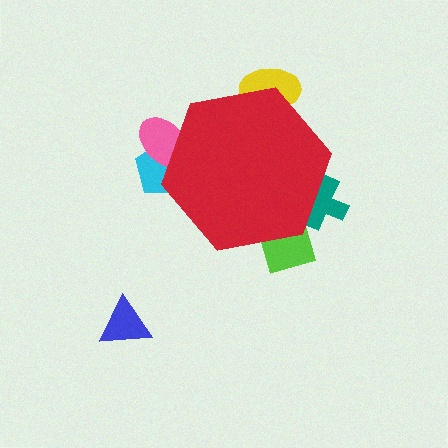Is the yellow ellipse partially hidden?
Yes, the yellow ellipse is partially hidden behind the red hexagon.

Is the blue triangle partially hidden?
No, the blue triangle is fully visible.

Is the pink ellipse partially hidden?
Yes, the pink ellipse is partially hidden behind the red hexagon.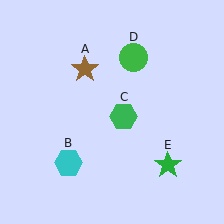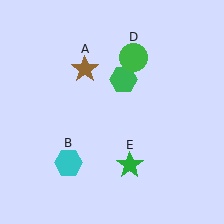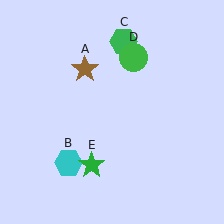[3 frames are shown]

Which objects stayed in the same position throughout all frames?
Brown star (object A) and cyan hexagon (object B) and green circle (object D) remained stationary.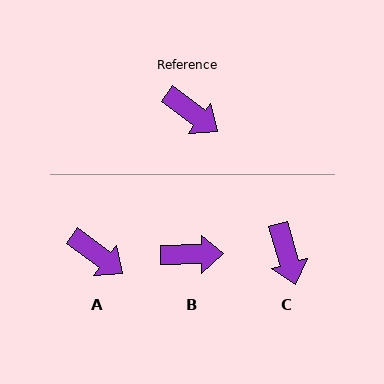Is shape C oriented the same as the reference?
No, it is off by about 37 degrees.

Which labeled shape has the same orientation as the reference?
A.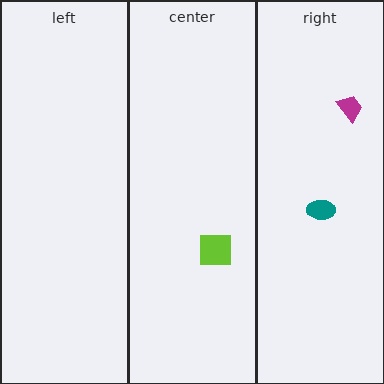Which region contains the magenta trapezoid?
The right region.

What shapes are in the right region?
The teal ellipse, the magenta trapezoid.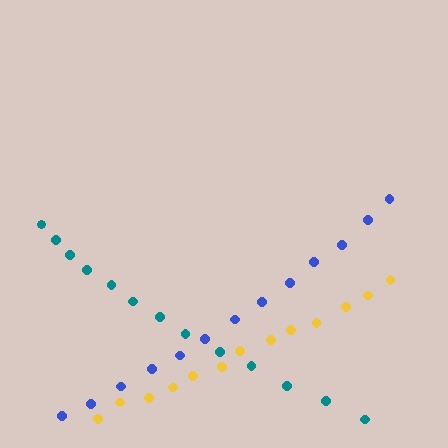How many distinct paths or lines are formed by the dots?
There are 3 distinct paths.